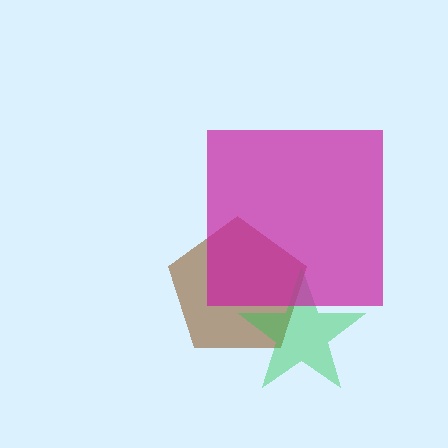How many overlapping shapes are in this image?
There are 3 overlapping shapes in the image.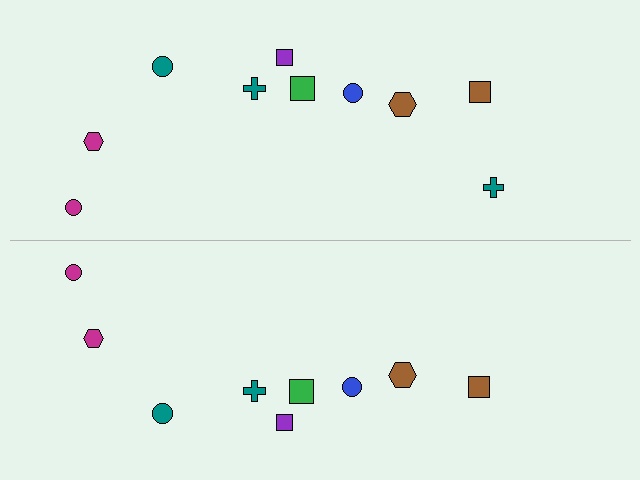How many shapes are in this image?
There are 19 shapes in this image.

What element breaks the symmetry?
A teal cross is missing from the bottom side.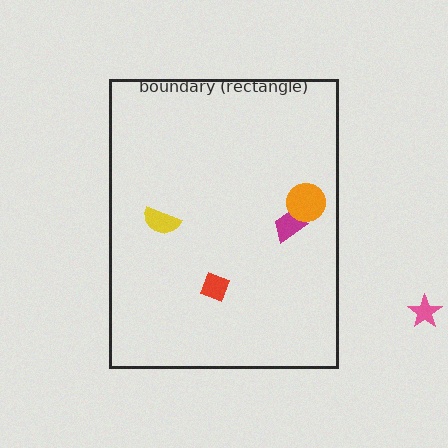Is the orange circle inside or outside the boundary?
Inside.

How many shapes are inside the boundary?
4 inside, 1 outside.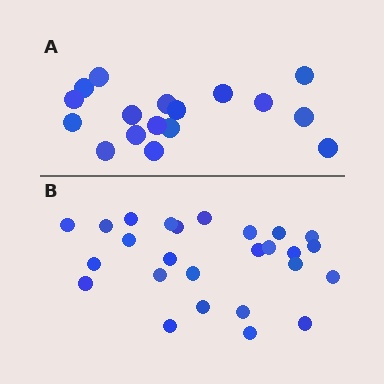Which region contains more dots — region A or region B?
Region B (the bottom region) has more dots.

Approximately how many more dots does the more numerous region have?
Region B has roughly 8 or so more dots than region A.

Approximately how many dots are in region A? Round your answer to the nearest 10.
About 20 dots. (The exact count is 17, which rounds to 20.)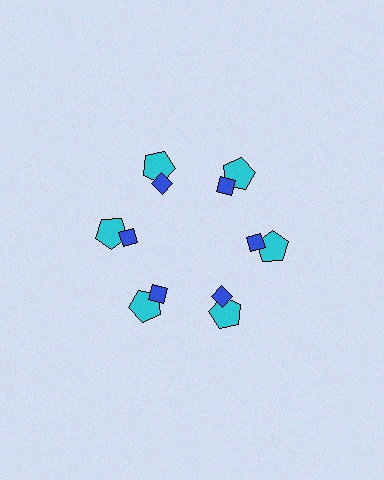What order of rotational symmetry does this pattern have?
This pattern has 6-fold rotational symmetry.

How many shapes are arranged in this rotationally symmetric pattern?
There are 12 shapes, arranged in 6 groups of 2.